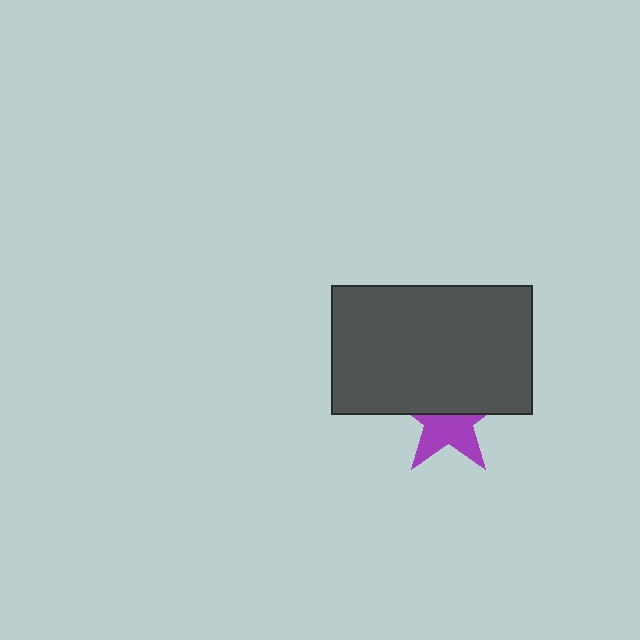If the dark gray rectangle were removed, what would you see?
You would see the complete purple star.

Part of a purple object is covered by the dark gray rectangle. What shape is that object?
It is a star.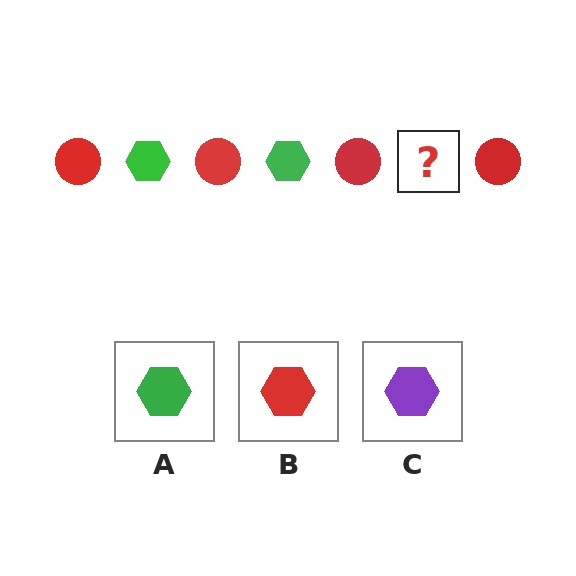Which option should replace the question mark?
Option A.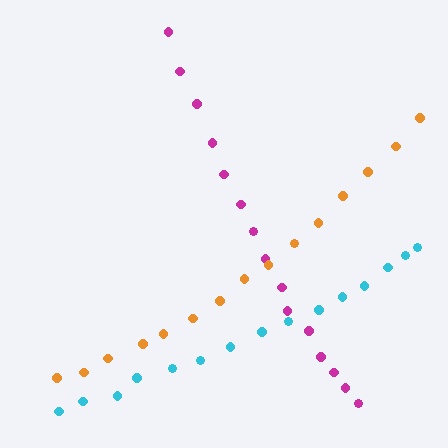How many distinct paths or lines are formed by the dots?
There are 3 distinct paths.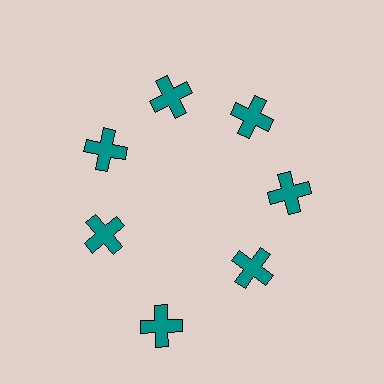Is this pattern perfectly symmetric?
No. The 7 teal crosses are arranged in a ring, but one element near the 6 o'clock position is pushed outward from the center, breaking the 7-fold rotational symmetry.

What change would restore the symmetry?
The symmetry would be restored by moving it inward, back onto the ring so that all 7 crosses sit at equal angles and equal distance from the center.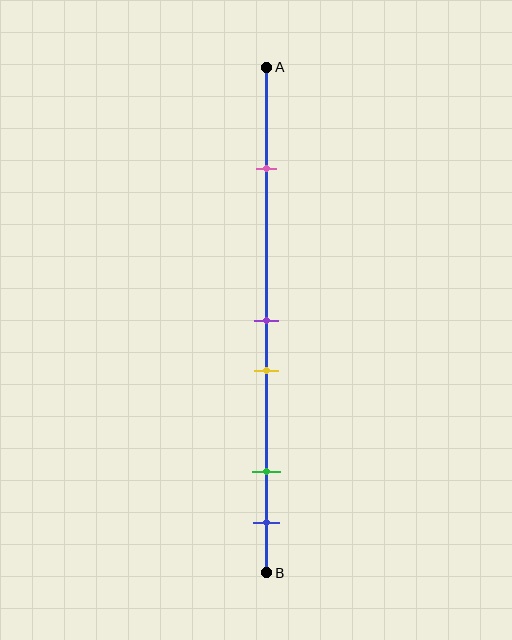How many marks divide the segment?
There are 5 marks dividing the segment.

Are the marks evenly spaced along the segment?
No, the marks are not evenly spaced.